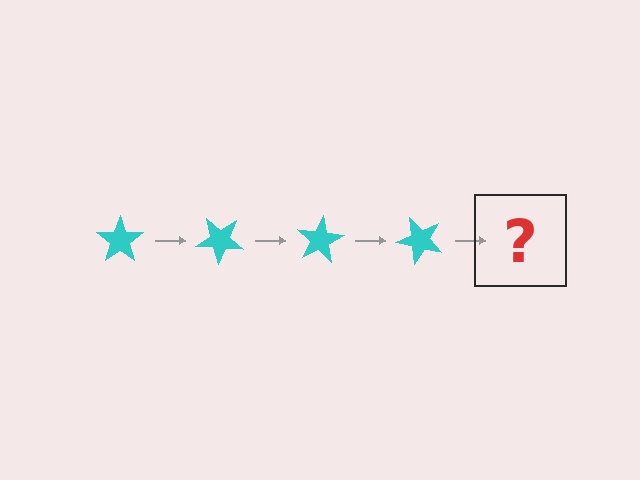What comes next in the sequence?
The next element should be a cyan star rotated 160 degrees.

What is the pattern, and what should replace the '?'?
The pattern is that the star rotates 40 degrees each step. The '?' should be a cyan star rotated 160 degrees.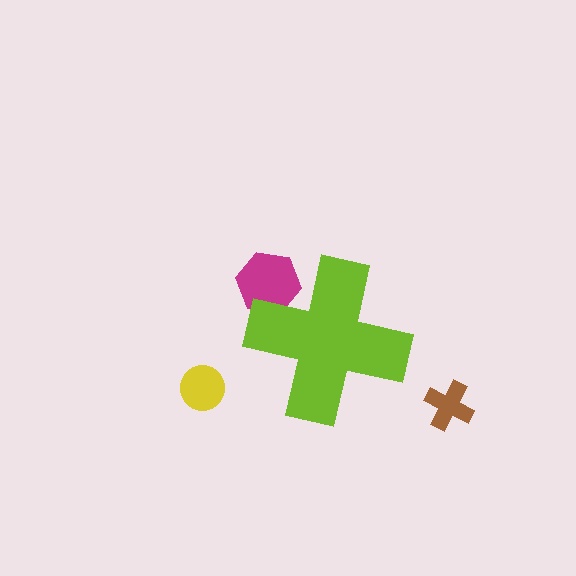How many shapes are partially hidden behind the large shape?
1 shape is partially hidden.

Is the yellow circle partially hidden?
No, the yellow circle is fully visible.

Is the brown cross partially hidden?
No, the brown cross is fully visible.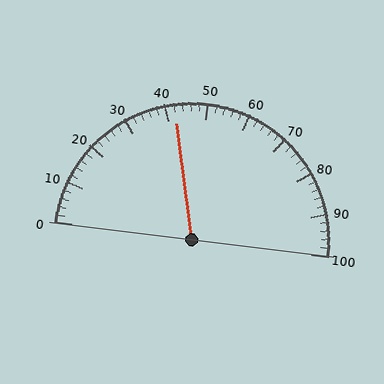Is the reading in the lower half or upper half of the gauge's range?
The reading is in the lower half of the range (0 to 100).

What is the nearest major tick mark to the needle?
The nearest major tick mark is 40.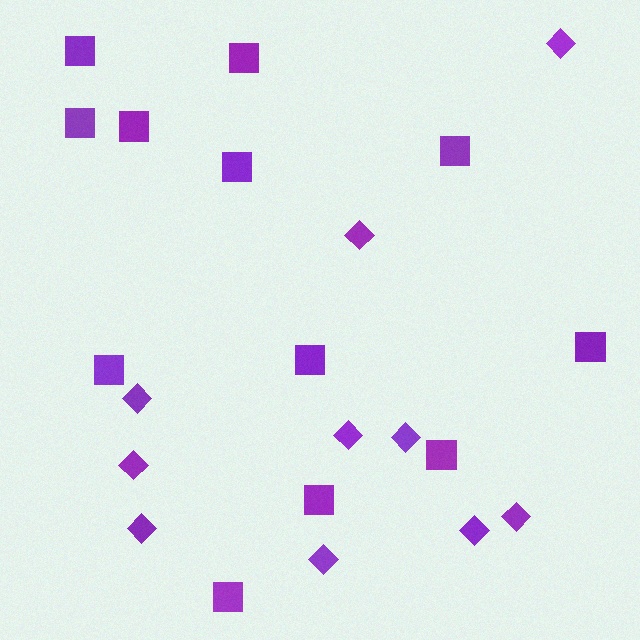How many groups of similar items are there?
There are 2 groups: one group of squares (12) and one group of diamonds (10).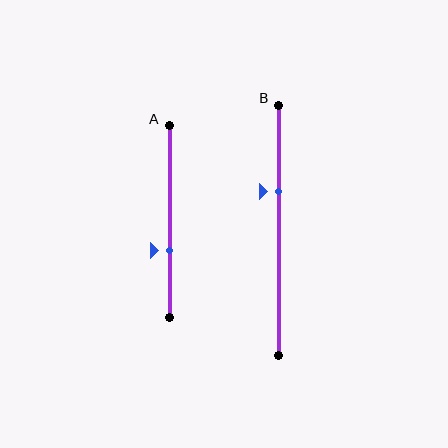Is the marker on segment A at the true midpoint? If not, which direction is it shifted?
No, the marker on segment A is shifted downward by about 15% of the segment length.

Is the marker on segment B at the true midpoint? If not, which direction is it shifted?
No, the marker on segment B is shifted upward by about 15% of the segment length.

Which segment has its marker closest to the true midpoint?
Segment A has its marker closest to the true midpoint.